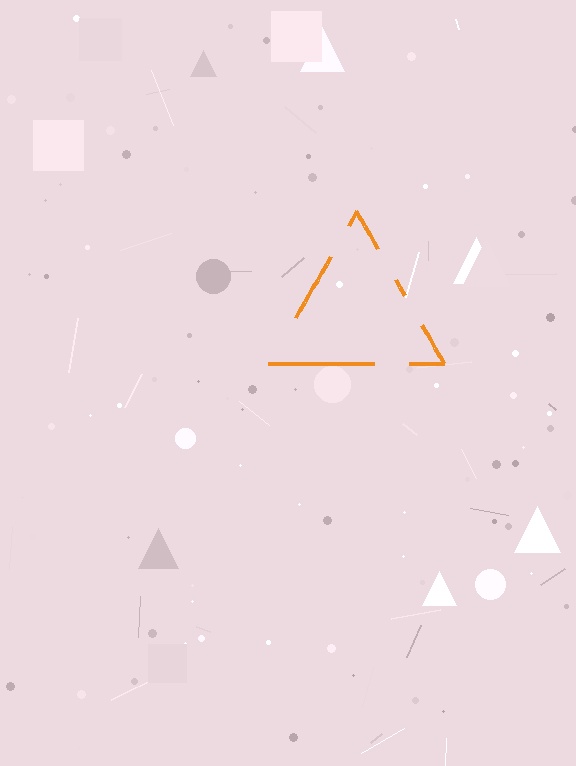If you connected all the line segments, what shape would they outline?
They would outline a triangle.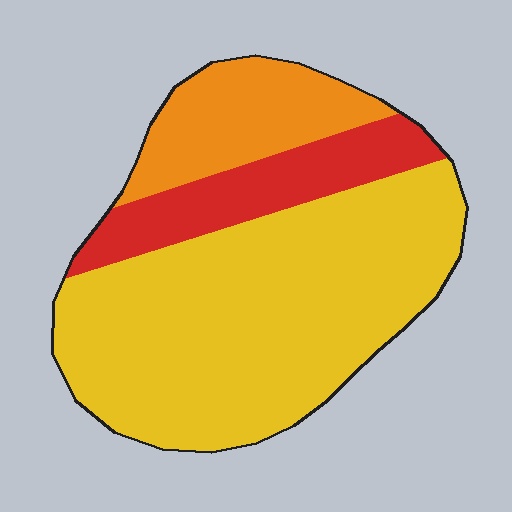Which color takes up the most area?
Yellow, at roughly 65%.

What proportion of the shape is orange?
Orange takes up about one sixth (1/6) of the shape.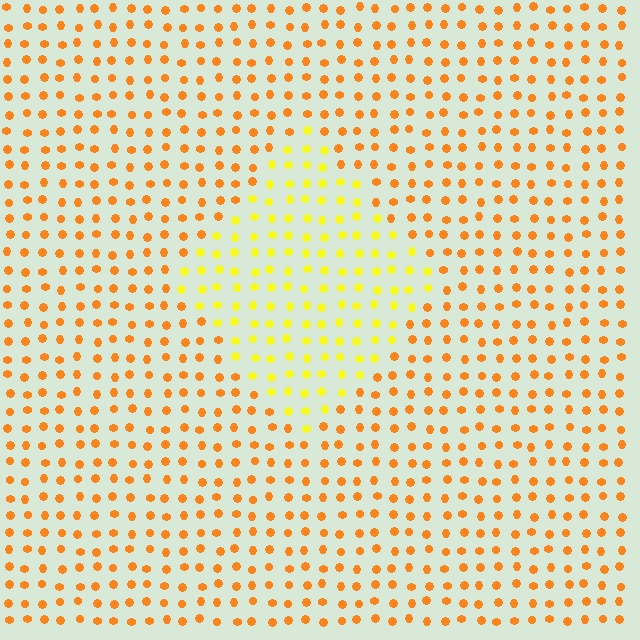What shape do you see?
I see a diamond.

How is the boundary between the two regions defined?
The boundary is defined purely by a slight shift in hue (about 33 degrees). Spacing, size, and orientation are identical on both sides.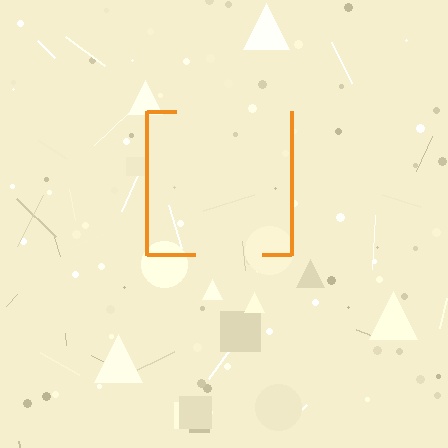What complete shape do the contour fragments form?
The contour fragments form a square.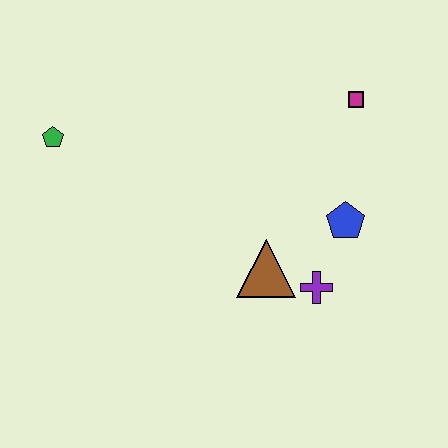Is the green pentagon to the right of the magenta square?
No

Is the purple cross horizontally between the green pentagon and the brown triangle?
No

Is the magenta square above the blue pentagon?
Yes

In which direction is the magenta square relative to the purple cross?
The magenta square is above the purple cross.